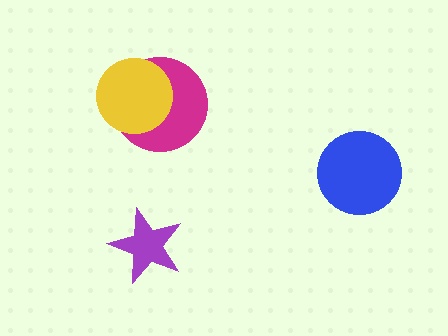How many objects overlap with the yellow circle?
1 object overlaps with the yellow circle.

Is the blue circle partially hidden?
No, no other shape covers it.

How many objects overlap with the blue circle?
0 objects overlap with the blue circle.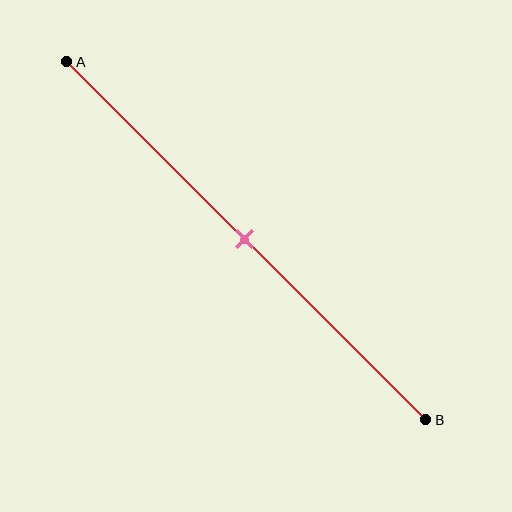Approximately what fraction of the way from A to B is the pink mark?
The pink mark is approximately 50% of the way from A to B.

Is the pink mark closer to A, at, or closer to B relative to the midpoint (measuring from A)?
The pink mark is approximately at the midpoint of segment AB.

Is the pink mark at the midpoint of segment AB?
Yes, the mark is approximately at the midpoint.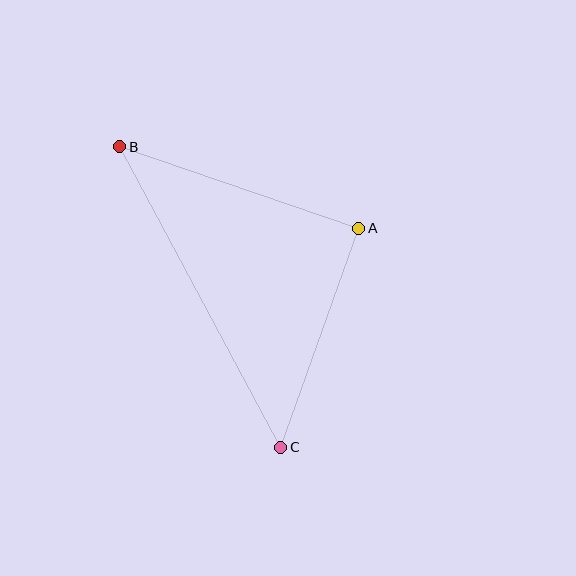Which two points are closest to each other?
Points A and C are closest to each other.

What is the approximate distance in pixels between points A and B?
The distance between A and B is approximately 252 pixels.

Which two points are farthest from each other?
Points B and C are farthest from each other.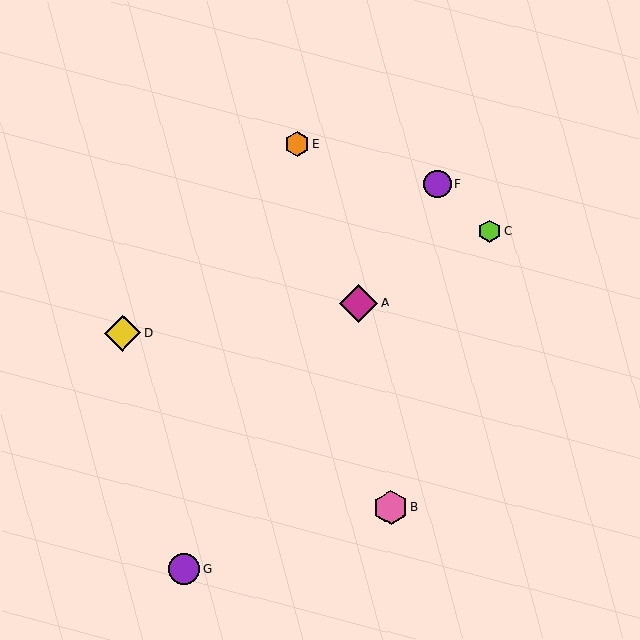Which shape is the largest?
The magenta diamond (labeled A) is the largest.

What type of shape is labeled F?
Shape F is a purple circle.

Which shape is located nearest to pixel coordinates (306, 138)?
The orange hexagon (labeled E) at (297, 144) is nearest to that location.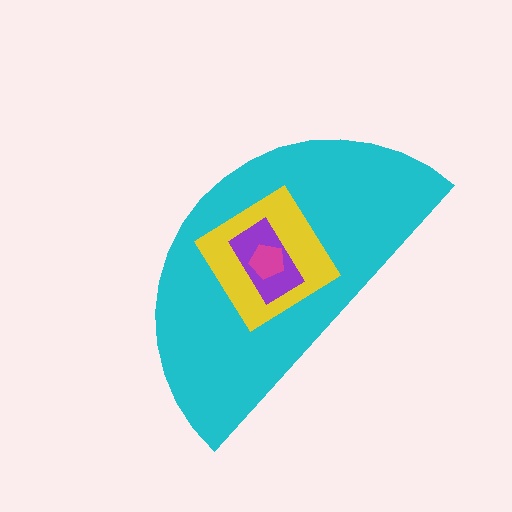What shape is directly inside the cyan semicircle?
The yellow diamond.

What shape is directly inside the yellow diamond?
The purple rectangle.